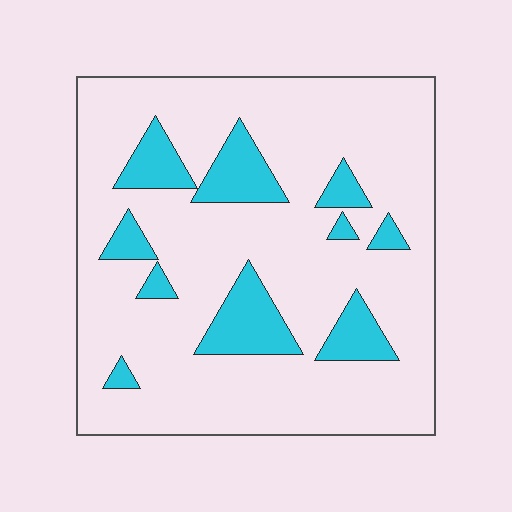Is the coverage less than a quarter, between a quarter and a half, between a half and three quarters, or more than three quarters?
Less than a quarter.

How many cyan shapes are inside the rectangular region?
10.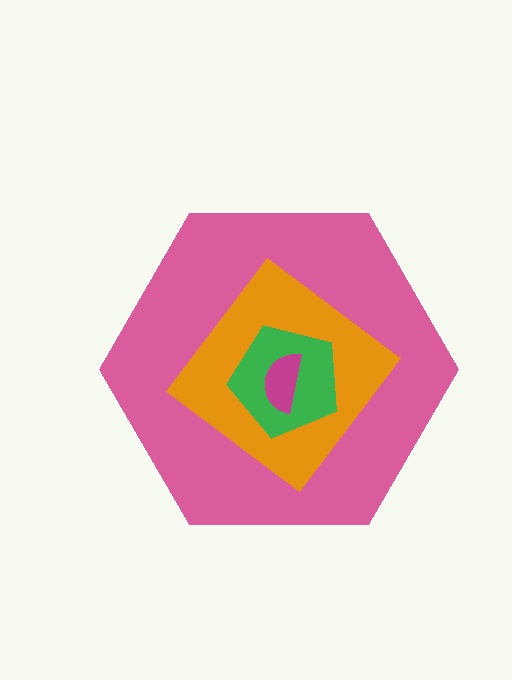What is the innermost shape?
The magenta semicircle.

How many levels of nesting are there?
4.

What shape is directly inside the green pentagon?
The magenta semicircle.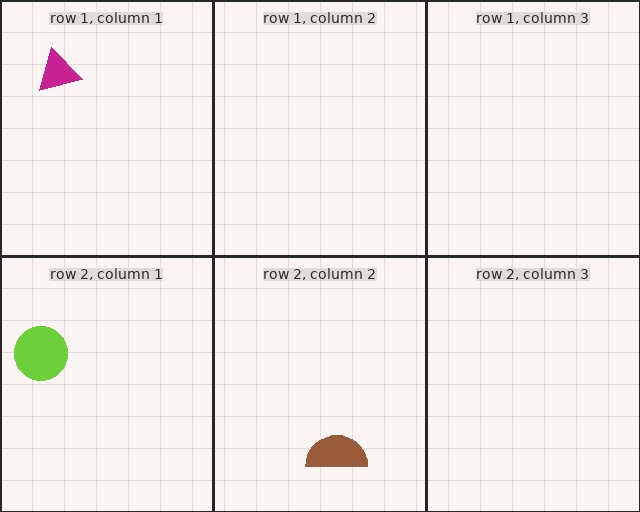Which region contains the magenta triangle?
The row 1, column 1 region.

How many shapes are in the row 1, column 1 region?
1.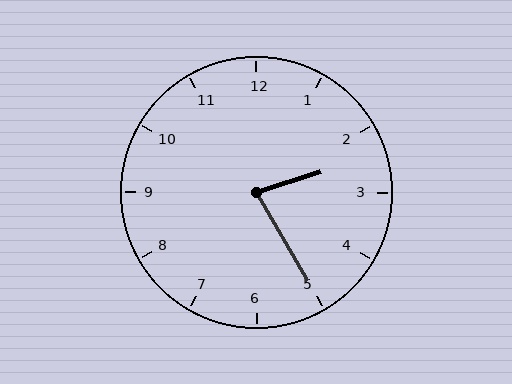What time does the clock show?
2:25.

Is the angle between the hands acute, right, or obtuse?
It is acute.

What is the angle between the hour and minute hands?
Approximately 78 degrees.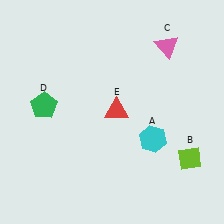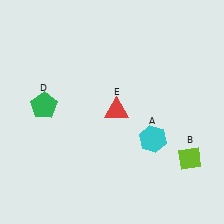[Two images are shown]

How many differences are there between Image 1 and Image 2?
There is 1 difference between the two images.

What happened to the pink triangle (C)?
The pink triangle (C) was removed in Image 2. It was in the top-right area of Image 1.